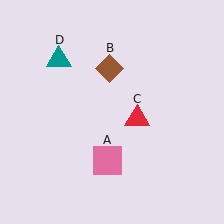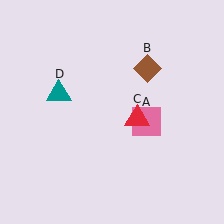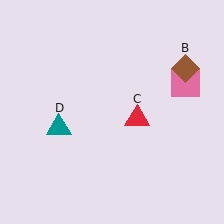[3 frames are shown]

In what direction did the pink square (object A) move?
The pink square (object A) moved up and to the right.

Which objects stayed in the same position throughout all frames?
Red triangle (object C) remained stationary.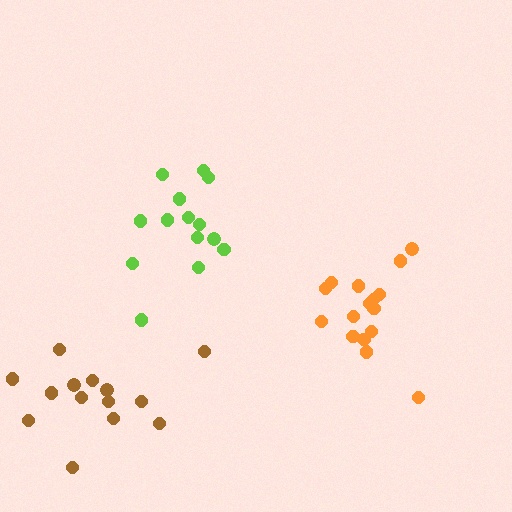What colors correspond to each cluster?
The clusters are colored: orange, lime, brown.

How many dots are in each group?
Group 1: 16 dots, Group 2: 14 dots, Group 3: 14 dots (44 total).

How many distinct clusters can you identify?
There are 3 distinct clusters.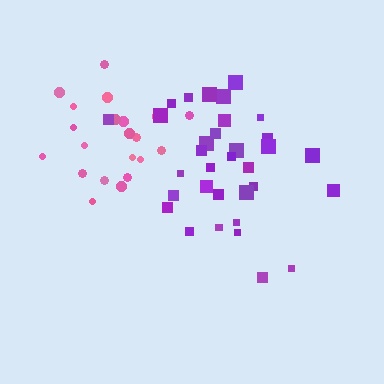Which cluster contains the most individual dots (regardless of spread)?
Purple (34).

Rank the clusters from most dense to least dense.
pink, purple.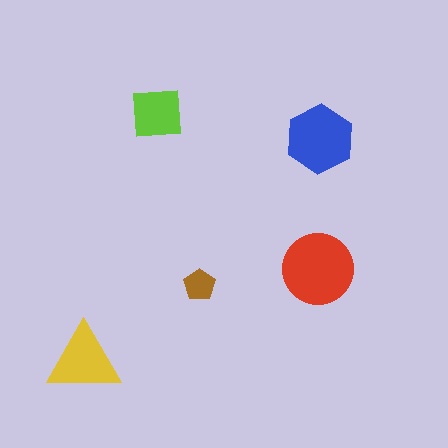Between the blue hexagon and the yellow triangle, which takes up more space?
The blue hexagon.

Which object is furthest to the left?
The yellow triangle is leftmost.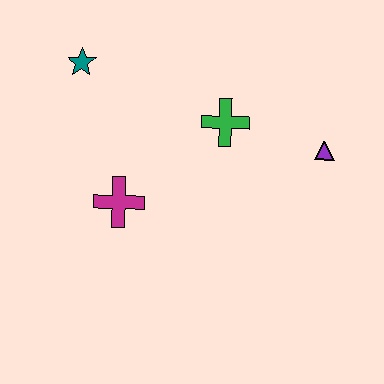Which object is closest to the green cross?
The purple triangle is closest to the green cross.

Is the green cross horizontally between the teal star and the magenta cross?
No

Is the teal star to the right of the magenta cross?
No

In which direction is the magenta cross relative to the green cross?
The magenta cross is to the left of the green cross.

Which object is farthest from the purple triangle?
The teal star is farthest from the purple triangle.